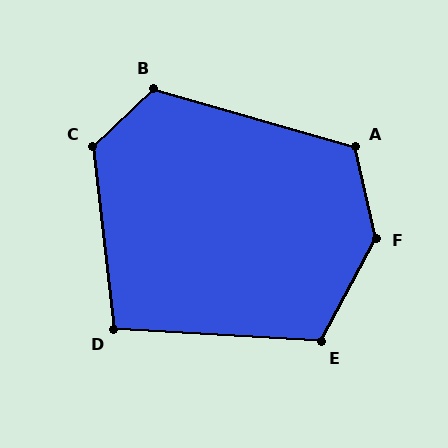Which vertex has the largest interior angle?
F, at approximately 139 degrees.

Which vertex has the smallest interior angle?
D, at approximately 100 degrees.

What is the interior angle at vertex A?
Approximately 119 degrees (obtuse).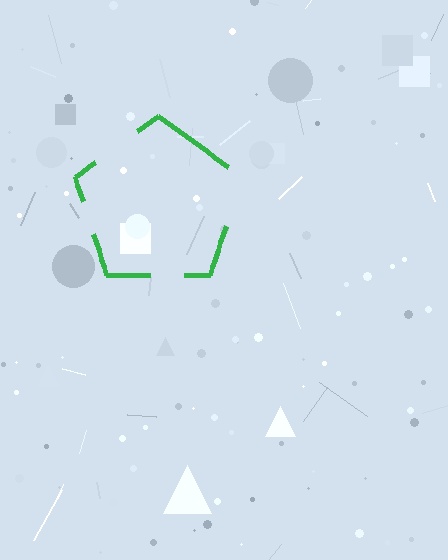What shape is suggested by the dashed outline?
The dashed outline suggests a pentagon.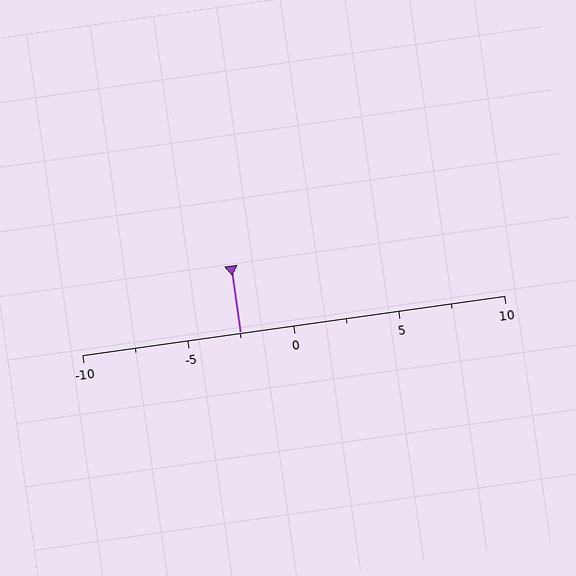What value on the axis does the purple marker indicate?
The marker indicates approximately -2.5.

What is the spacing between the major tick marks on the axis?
The major ticks are spaced 5 apart.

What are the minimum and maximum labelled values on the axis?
The axis runs from -10 to 10.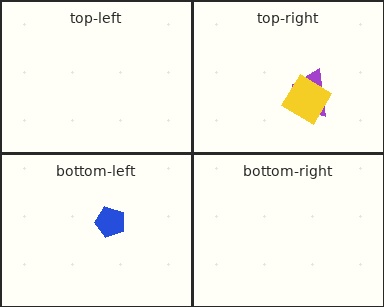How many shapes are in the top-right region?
2.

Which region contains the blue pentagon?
The bottom-left region.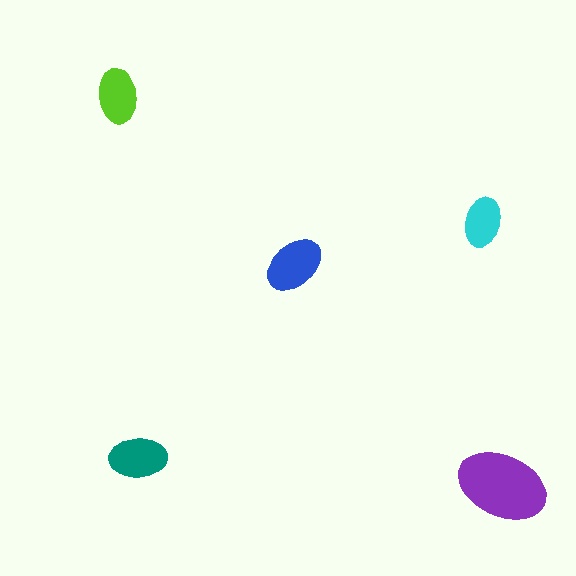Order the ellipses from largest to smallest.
the purple one, the blue one, the teal one, the lime one, the cyan one.